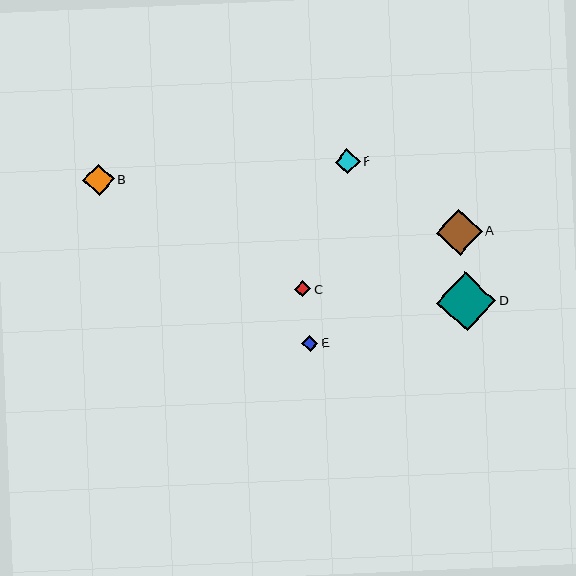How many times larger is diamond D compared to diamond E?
Diamond D is approximately 3.5 times the size of diamond E.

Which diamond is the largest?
Diamond D is the largest with a size of approximately 59 pixels.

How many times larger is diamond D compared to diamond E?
Diamond D is approximately 3.5 times the size of diamond E.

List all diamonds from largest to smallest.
From largest to smallest: D, A, B, F, E, C.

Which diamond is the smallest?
Diamond C is the smallest with a size of approximately 16 pixels.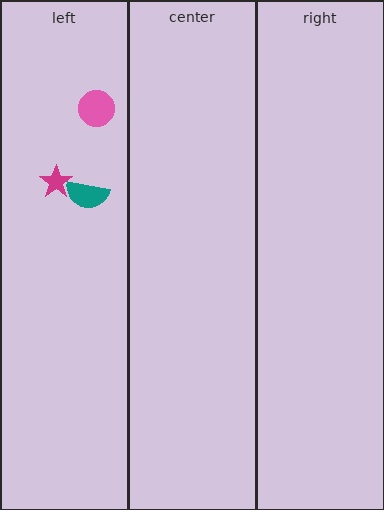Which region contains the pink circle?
The left region.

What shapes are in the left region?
The teal semicircle, the pink circle, the magenta star.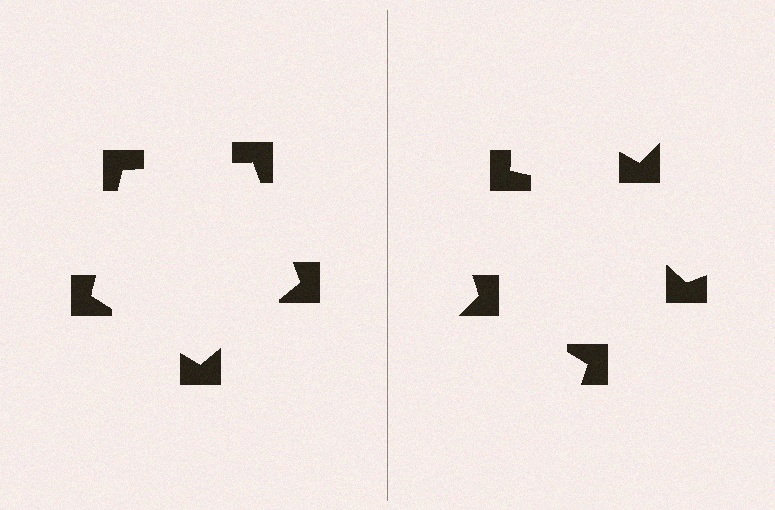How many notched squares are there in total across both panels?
10 — 5 on each side.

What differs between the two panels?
The notched squares are positioned identically on both sides; only the wedge orientations differ. On the left they align to a pentagon; on the right they are misaligned.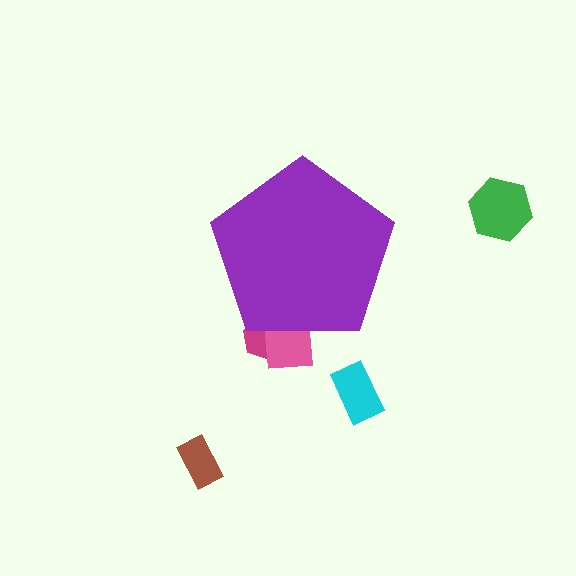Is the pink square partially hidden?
Yes, the pink square is partially hidden behind the purple pentagon.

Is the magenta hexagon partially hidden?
Yes, the magenta hexagon is partially hidden behind the purple pentagon.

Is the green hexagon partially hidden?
No, the green hexagon is fully visible.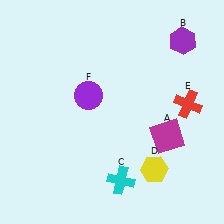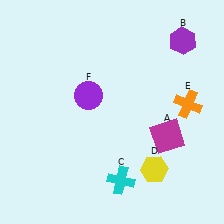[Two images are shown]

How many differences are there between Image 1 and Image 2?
There is 1 difference between the two images.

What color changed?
The cross (E) changed from red in Image 1 to orange in Image 2.